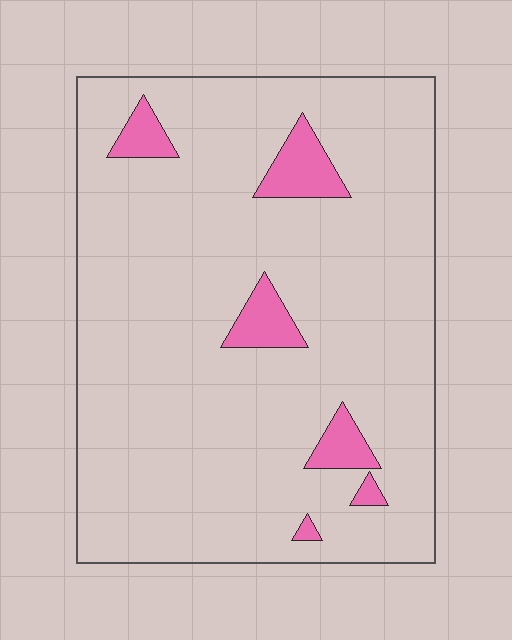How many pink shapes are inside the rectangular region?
6.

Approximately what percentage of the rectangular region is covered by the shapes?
Approximately 10%.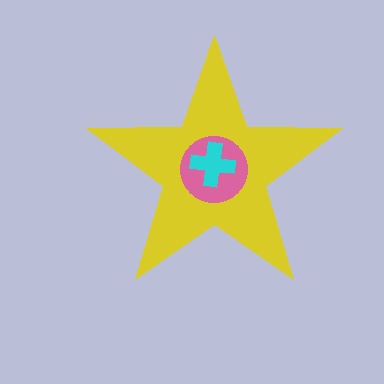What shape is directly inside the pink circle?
The cyan cross.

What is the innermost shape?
The cyan cross.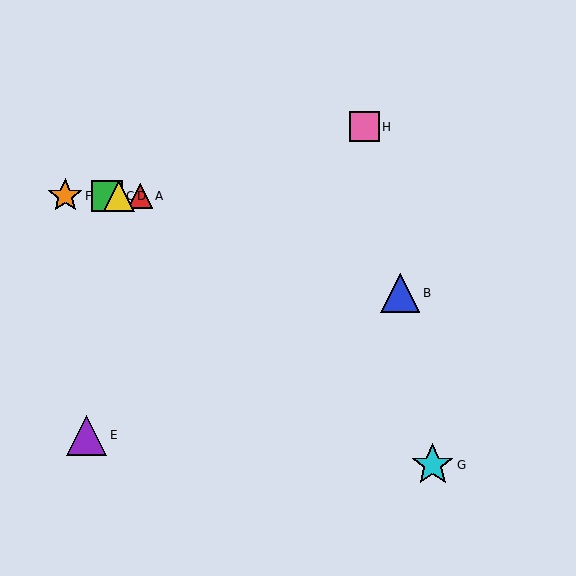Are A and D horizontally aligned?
Yes, both are at y≈196.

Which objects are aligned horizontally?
Objects A, C, D, F are aligned horizontally.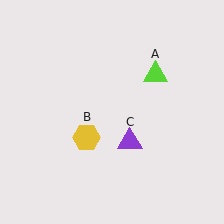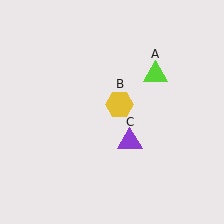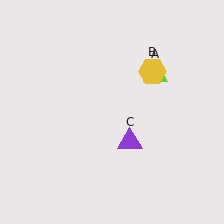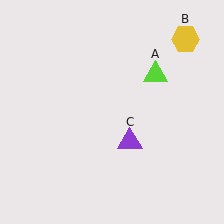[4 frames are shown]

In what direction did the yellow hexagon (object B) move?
The yellow hexagon (object B) moved up and to the right.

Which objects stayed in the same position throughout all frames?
Lime triangle (object A) and purple triangle (object C) remained stationary.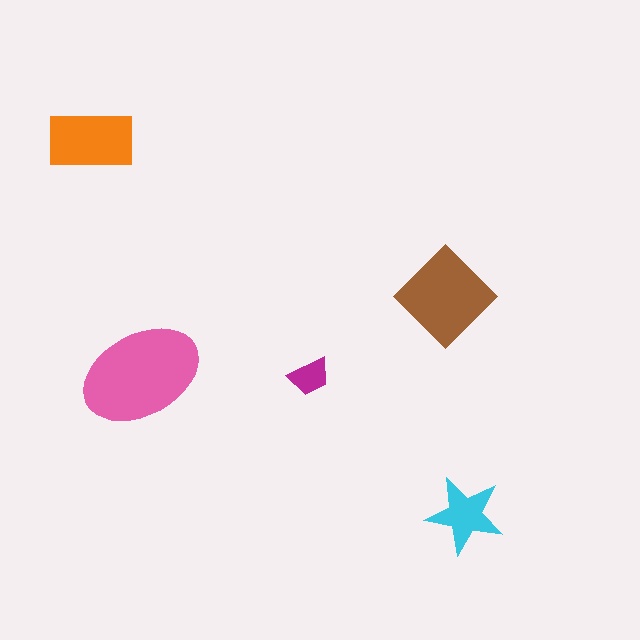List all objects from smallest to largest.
The magenta trapezoid, the cyan star, the orange rectangle, the brown diamond, the pink ellipse.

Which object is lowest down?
The cyan star is bottommost.